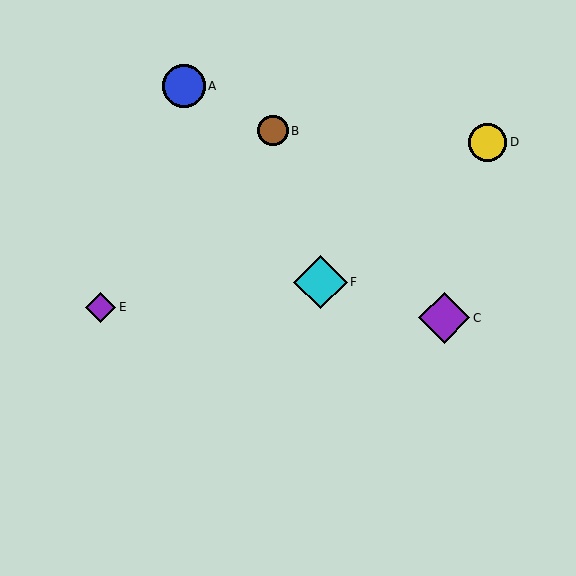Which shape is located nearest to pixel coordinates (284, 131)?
The brown circle (labeled B) at (273, 131) is nearest to that location.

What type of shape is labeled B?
Shape B is a brown circle.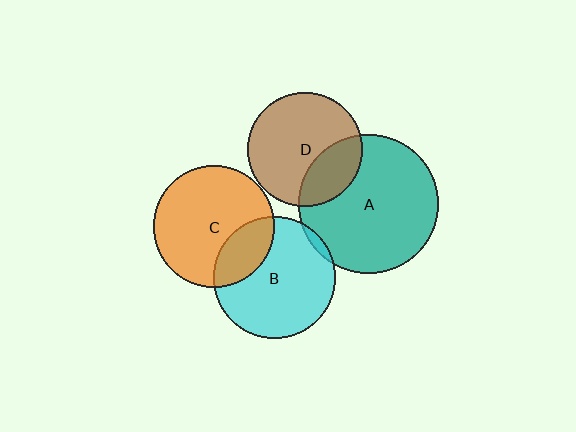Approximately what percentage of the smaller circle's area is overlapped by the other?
Approximately 25%.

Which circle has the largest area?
Circle A (teal).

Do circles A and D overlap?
Yes.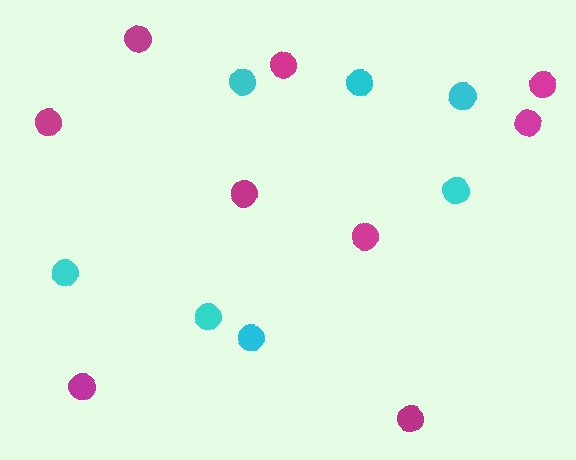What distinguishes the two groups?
There are 2 groups: one group of cyan circles (7) and one group of magenta circles (9).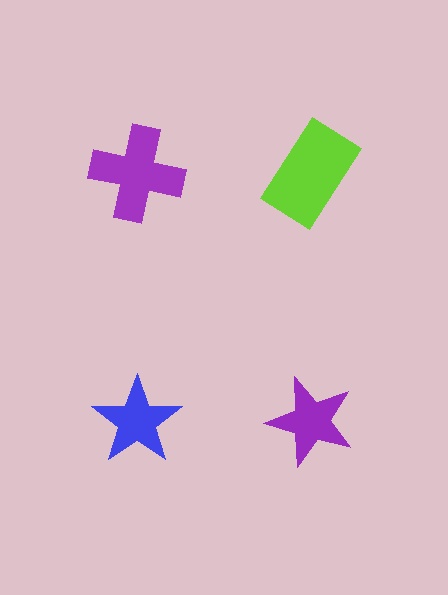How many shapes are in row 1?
2 shapes.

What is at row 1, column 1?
A purple cross.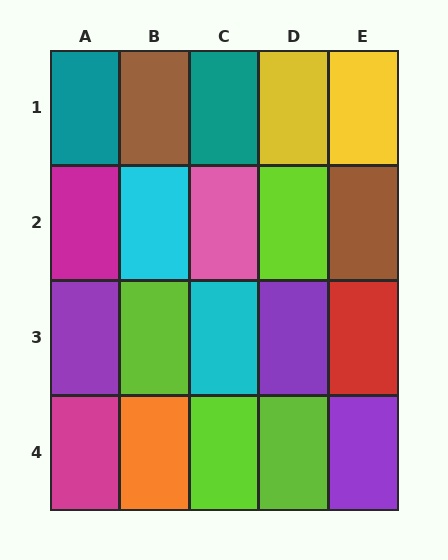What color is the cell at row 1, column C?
Teal.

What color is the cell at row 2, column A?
Magenta.